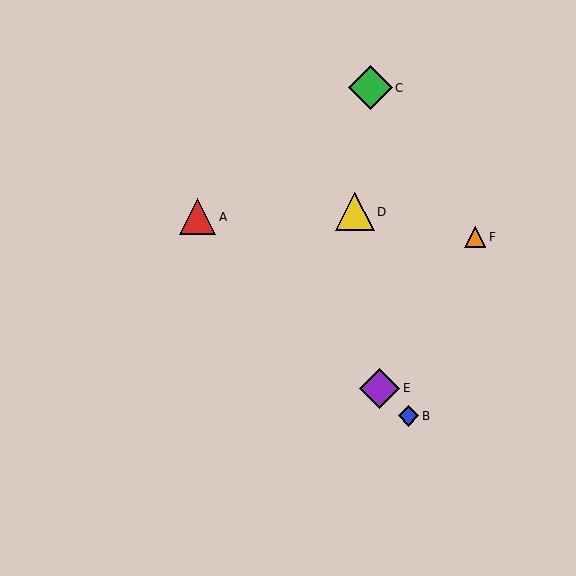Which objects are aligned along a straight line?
Objects A, B, E are aligned along a straight line.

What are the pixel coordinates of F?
Object F is at (475, 237).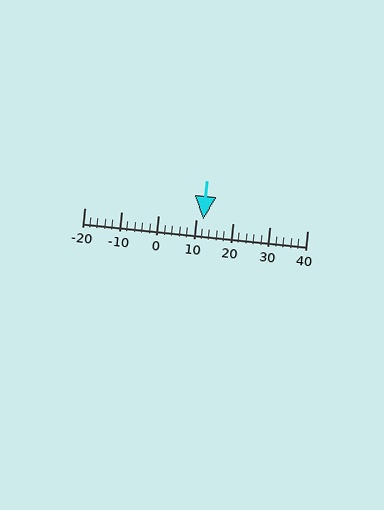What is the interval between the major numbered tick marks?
The major tick marks are spaced 10 units apart.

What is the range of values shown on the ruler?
The ruler shows values from -20 to 40.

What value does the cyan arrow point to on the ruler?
The cyan arrow points to approximately 12.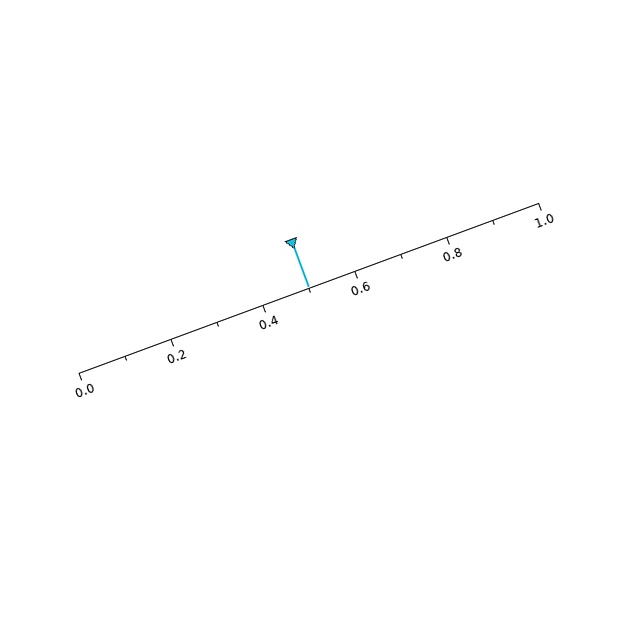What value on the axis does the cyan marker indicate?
The marker indicates approximately 0.5.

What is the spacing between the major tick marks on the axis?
The major ticks are spaced 0.2 apart.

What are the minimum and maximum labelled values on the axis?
The axis runs from 0.0 to 1.0.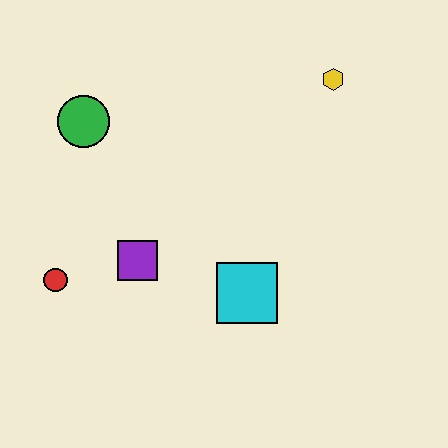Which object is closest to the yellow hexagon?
The cyan square is closest to the yellow hexagon.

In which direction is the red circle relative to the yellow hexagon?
The red circle is to the left of the yellow hexagon.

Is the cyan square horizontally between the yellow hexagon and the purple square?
Yes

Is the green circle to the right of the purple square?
No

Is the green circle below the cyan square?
No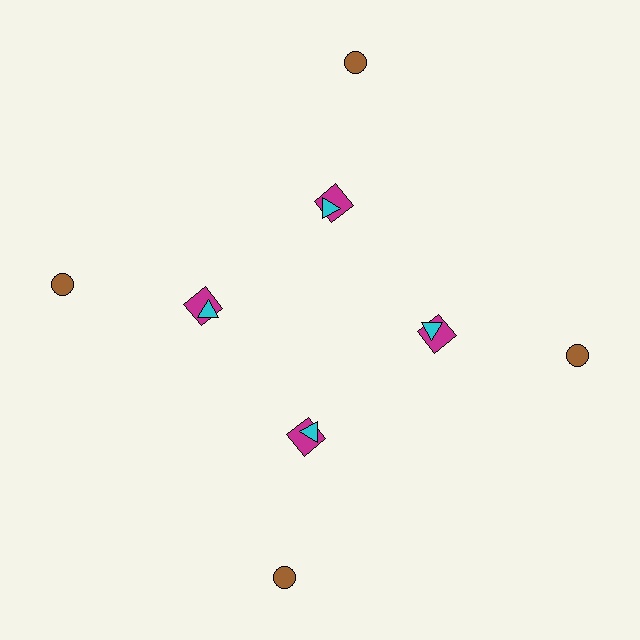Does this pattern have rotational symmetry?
Yes, this pattern has 4-fold rotational symmetry. It looks the same after rotating 90 degrees around the center.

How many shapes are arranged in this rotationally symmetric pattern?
There are 12 shapes, arranged in 4 groups of 3.